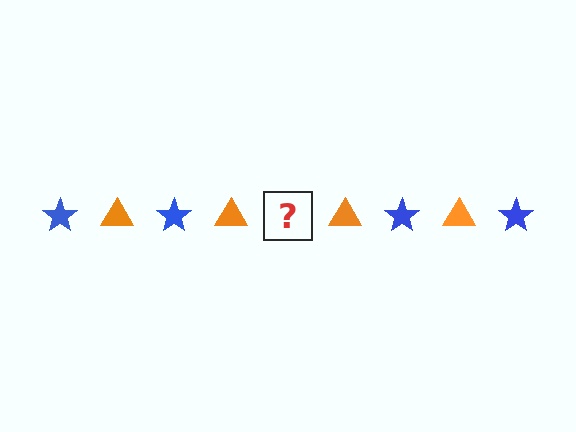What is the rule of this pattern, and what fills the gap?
The rule is that the pattern alternates between blue star and orange triangle. The gap should be filled with a blue star.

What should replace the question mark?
The question mark should be replaced with a blue star.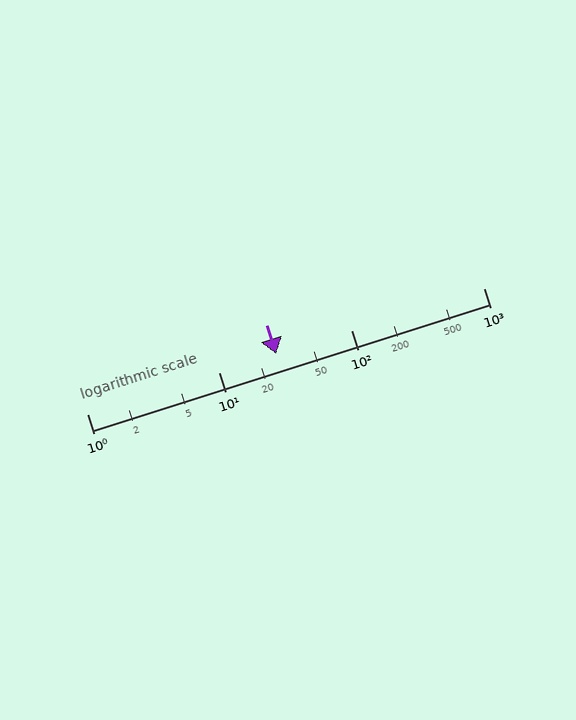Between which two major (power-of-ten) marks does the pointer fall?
The pointer is between 10 and 100.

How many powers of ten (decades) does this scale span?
The scale spans 3 decades, from 1 to 1000.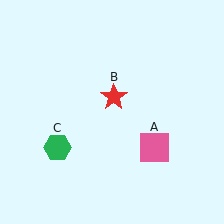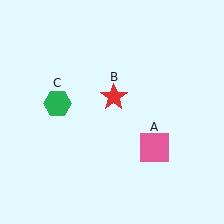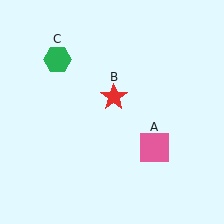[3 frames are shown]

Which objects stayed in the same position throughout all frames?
Pink square (object A) and red star (object B) remained stationary.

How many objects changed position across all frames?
1 object changed position: green hexagon (object C).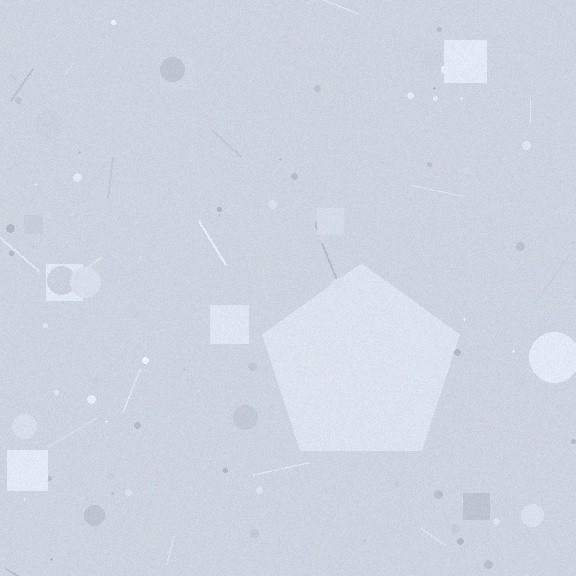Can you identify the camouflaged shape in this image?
The camouflaged shape is a pentagon.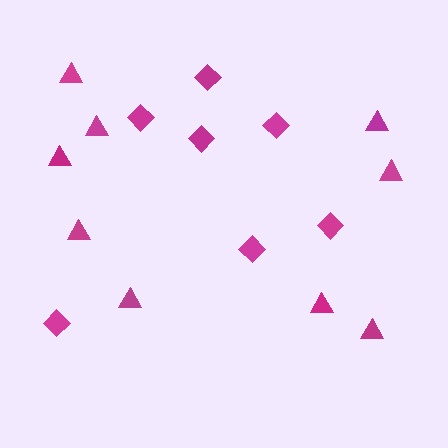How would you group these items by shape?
There are 2 groups: one group of triangles (9) and one group of diamonds (7).